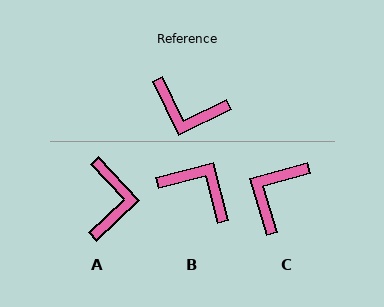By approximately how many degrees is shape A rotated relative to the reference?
Approximately 107 degrees counter-clockwise.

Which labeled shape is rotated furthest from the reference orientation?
B, about 169 degrees away.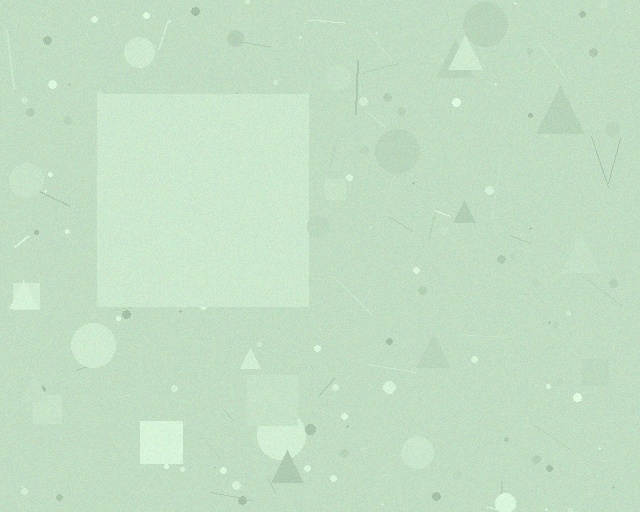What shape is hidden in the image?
A square is hidden in the image.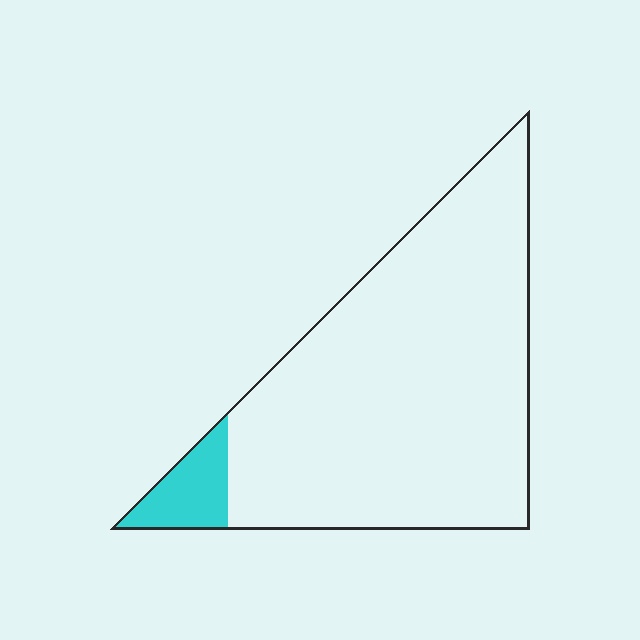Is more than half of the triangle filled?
No.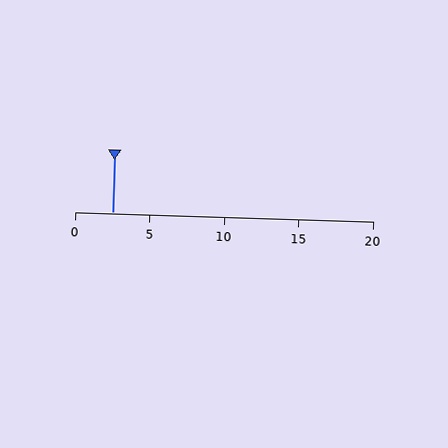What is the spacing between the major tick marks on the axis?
The major ticks are spaced 5 apart.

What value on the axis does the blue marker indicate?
The marker indicates approximately 2.5.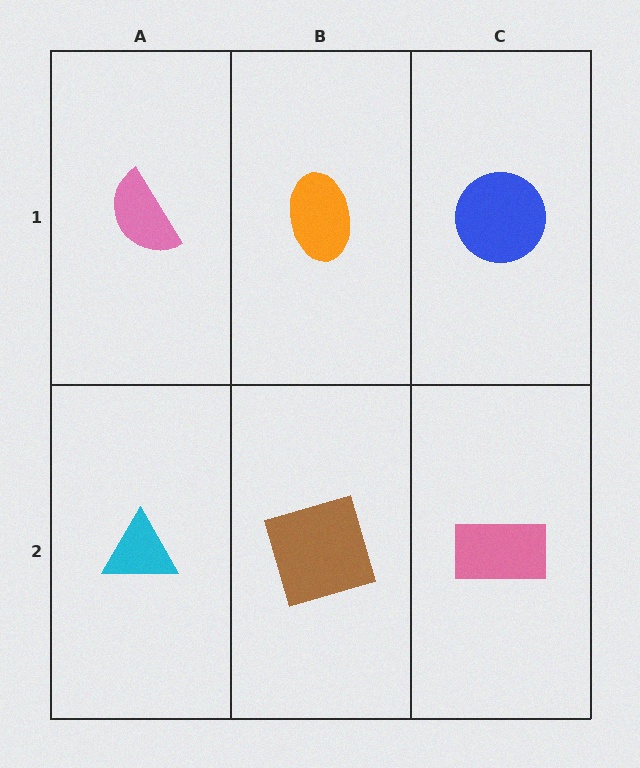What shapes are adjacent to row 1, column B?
A brown square (row 2, column B), a pink semicircle (row 1, column A), a blue circle (row 1, column C).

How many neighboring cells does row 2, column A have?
2.